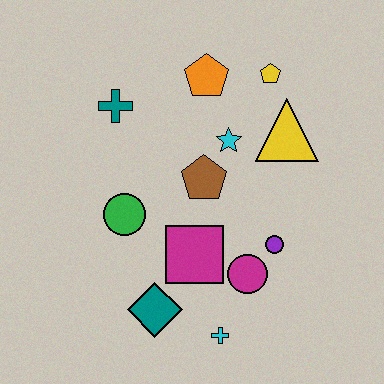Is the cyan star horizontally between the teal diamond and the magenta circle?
Yes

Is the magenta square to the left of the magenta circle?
Yes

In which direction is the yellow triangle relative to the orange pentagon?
The yellow triangle is to the right of the orange pentagon.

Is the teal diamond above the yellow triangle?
No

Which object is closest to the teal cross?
The orange pentagon is closest to the teal cross.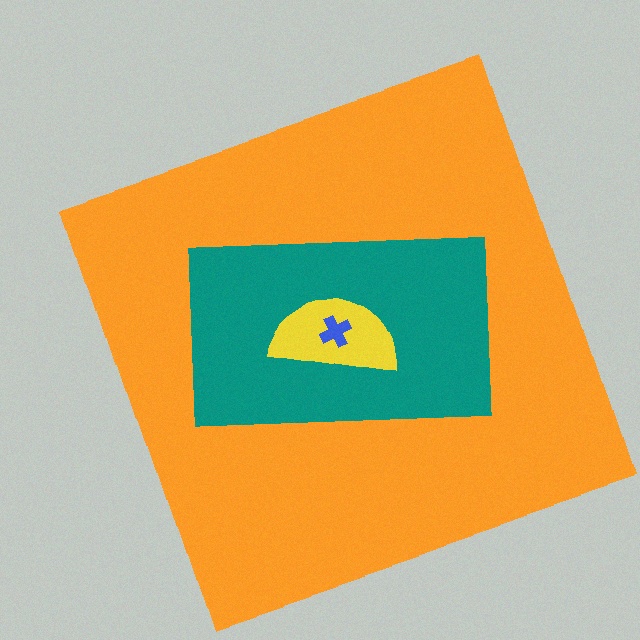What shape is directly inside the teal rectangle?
The yellow semicircle.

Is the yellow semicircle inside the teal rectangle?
Yes.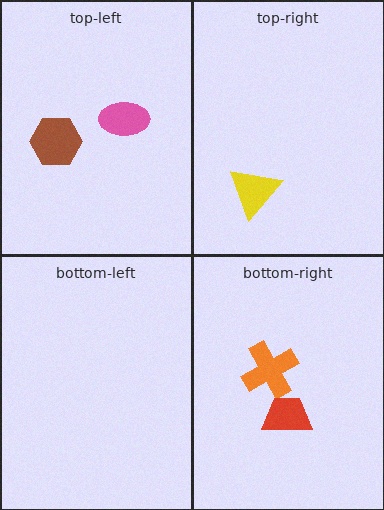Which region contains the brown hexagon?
The top-left region.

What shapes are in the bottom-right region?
The orange cross, the red trapezoid.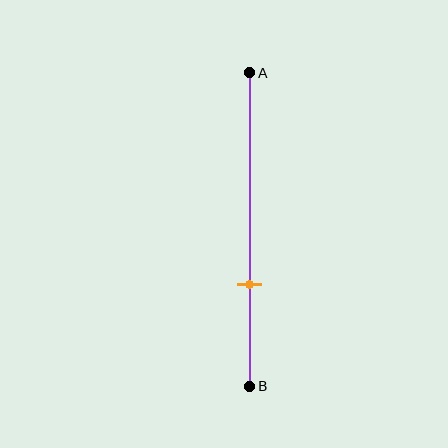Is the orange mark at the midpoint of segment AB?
No, the mark is at about 70% from A, not at the 50% midpoint.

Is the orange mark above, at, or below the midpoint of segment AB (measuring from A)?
The orange mark is below the midpoint of segment AB.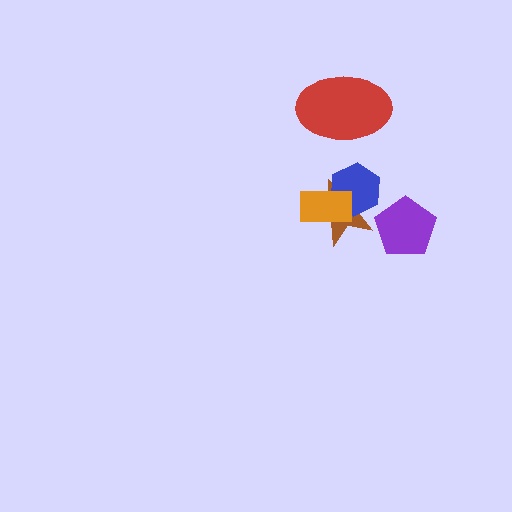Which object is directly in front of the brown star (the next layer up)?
The blue hexagon is directly in front of the brown star.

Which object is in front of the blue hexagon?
The orange rectangle is in front of the blue hexagon.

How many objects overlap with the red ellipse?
0 objects overlap with the red ellipse.